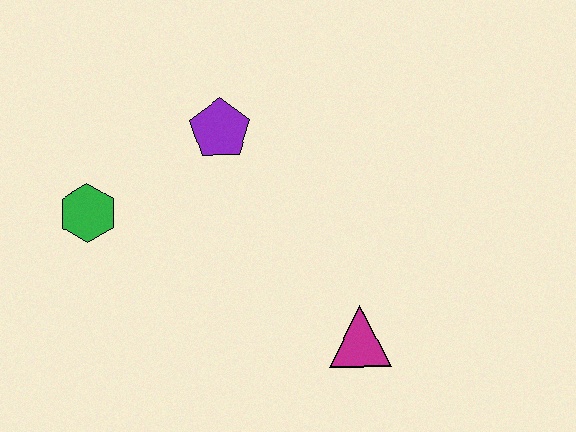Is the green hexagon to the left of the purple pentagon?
Yes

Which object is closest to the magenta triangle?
The purple pentagon is closest to the magenta triangle.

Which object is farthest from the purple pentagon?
The magenta triangle is farthest from the purple pentagon.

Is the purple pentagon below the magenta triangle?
No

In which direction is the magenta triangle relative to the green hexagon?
The magenta triangle is to the right of the green hexagon.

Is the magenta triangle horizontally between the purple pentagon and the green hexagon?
No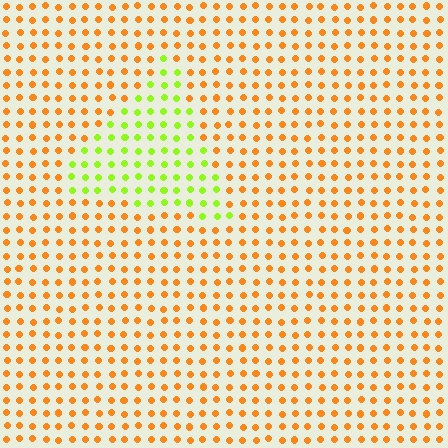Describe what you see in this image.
The image is filled with small orange elements in a uniform arrangement. A triangle-shaped region is visible where the elements are tinted to a slightly different hue, forming a subtle color boundary.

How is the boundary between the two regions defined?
The boundary is defined purely by a slight shift in hue (about 60 degrees). Spacing, size, and orientation are identical on both sides.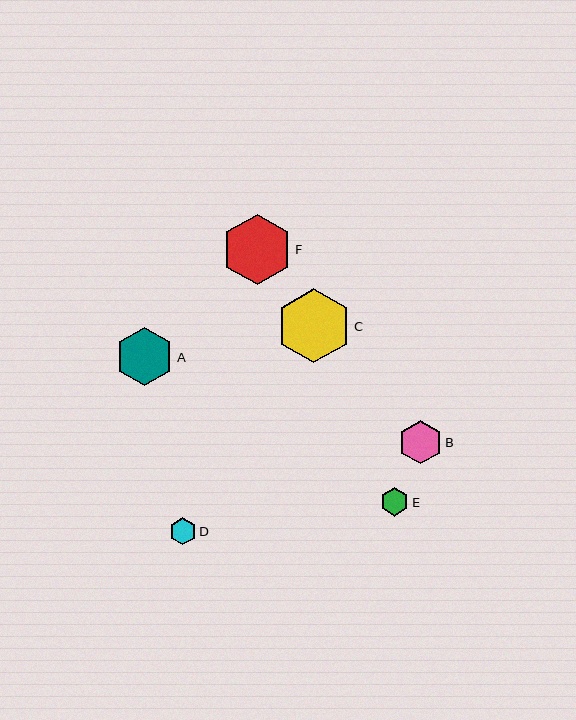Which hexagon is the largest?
Hexagon C is the largest with a size of approximately 75 pixels.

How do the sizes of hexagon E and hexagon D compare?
Hexagon E and hexagon D are approximately the same size.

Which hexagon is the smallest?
Hexagon D is the smallest with a size of approximately 27 pixels.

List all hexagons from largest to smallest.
From largest to smallest: C, F, A, B, E, D.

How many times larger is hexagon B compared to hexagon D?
Hexagon B is approximately 1.6 times the size of hexagon D.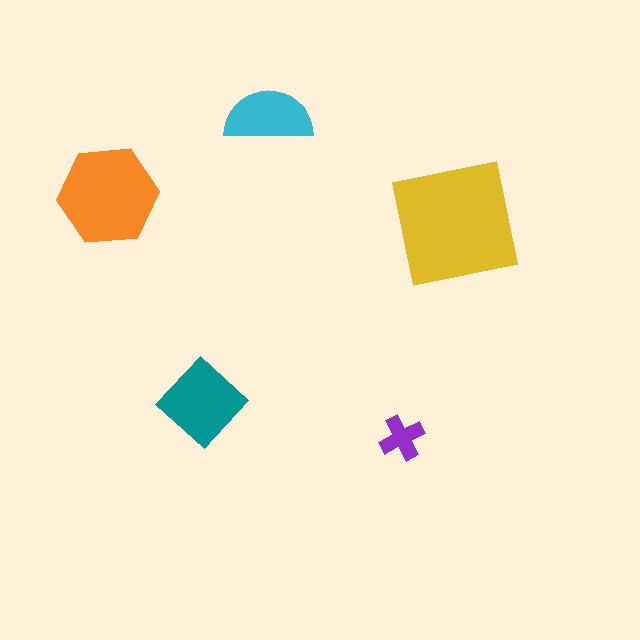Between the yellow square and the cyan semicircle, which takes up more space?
The yellow square.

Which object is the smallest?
The purple cross.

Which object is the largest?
The yellow square.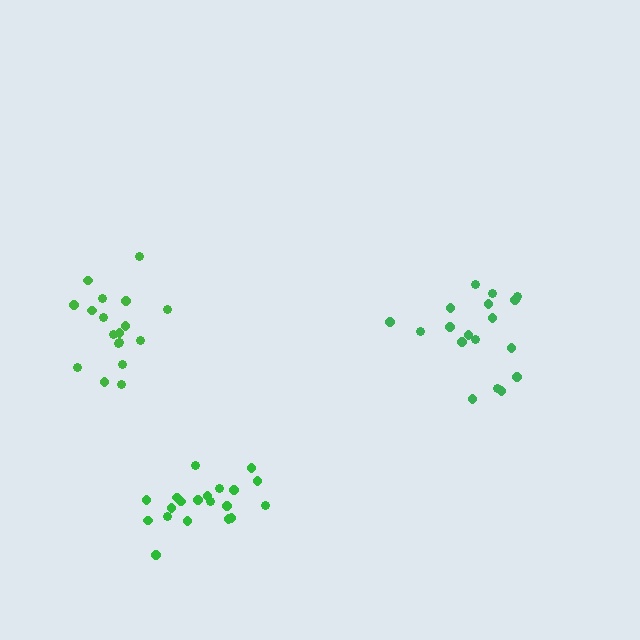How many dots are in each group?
Group 1: 18 dots, Group 2: 20 dots, Group 3: 18 dots (56 total).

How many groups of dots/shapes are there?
There are 3 groups.